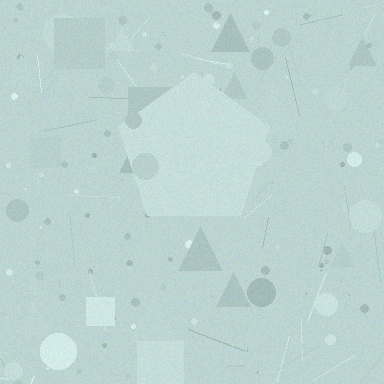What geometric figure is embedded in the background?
A pentagon is embedded in the background.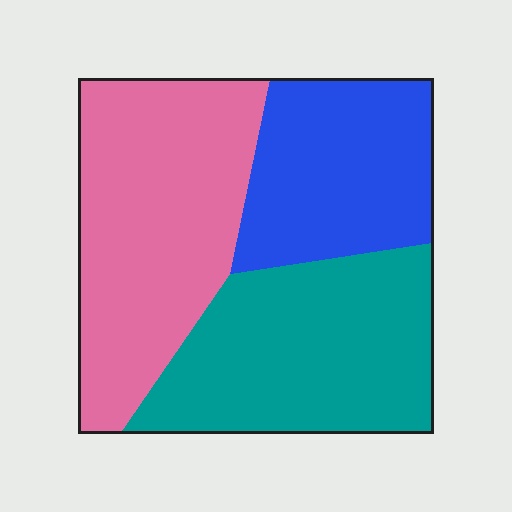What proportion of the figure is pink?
Pink takes up about two fifths (2/5) of the figure.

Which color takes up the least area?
Blue, at roughly 25%.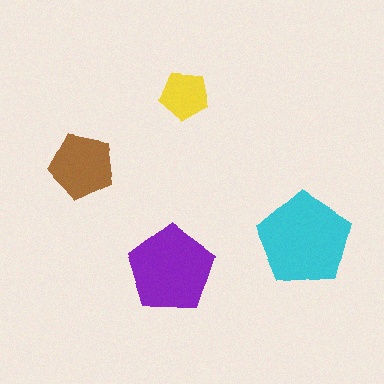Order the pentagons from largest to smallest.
the cyan one, the purple one, the brown one, the yellow one.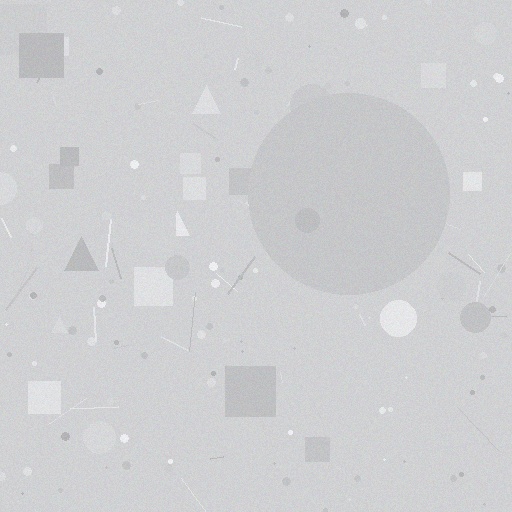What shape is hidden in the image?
A circle is hidden in the image.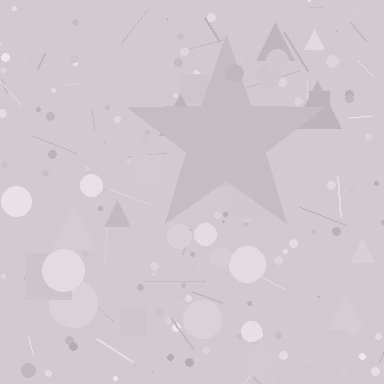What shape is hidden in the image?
A star is hidden in the image.